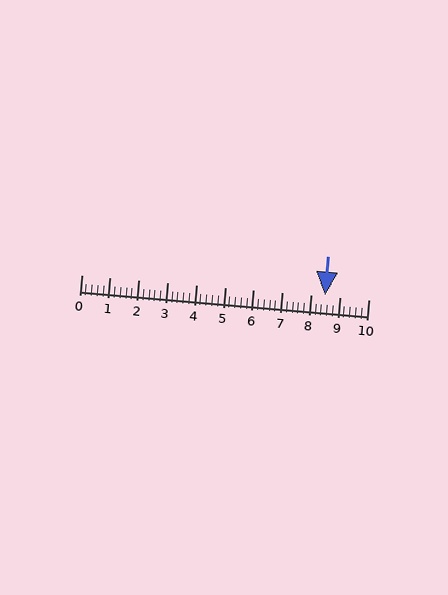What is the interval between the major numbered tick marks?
The major tick marks are spaced 1 units apart.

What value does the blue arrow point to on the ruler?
The blue arrow points to approximately 8.5.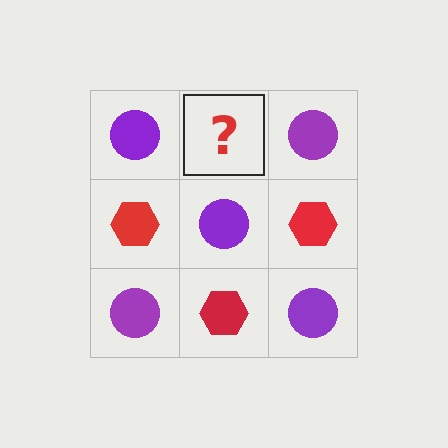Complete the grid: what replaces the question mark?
The question mark should be replaced with a red hexagon.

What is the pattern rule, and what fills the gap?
The rule is that it alternates purple circle and red hexagon in a checkerboard pattern. The gap should be filled with a red hexagon.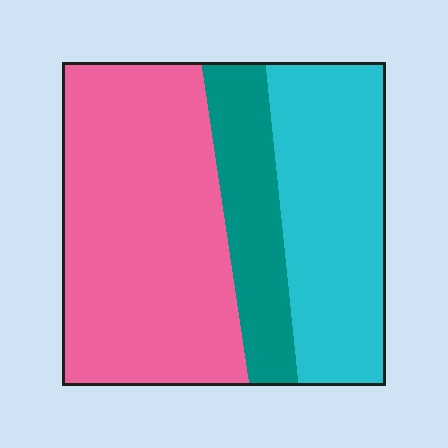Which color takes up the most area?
Pink, at roughly 50%.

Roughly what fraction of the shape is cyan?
Cyan takes up about one third (1/3) of the shape.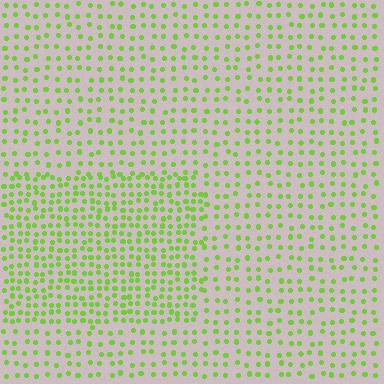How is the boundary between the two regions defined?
The boundary is defined by a change in element density (approximately 1.8x ratio). All elements are the same color, size, and shape.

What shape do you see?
I see a rectangle.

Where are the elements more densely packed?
The elements are more densely packed inside the rectangle boundary.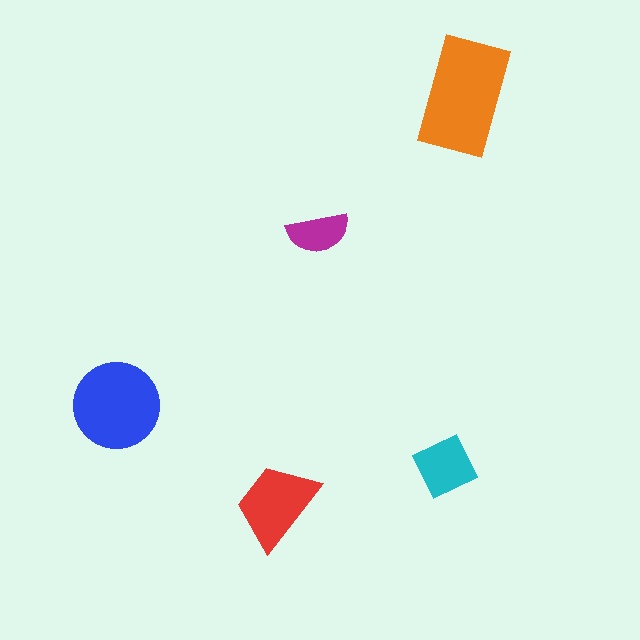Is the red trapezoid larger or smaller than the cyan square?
Larger.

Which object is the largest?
The orange rectangle.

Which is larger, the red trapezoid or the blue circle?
The blue circle.